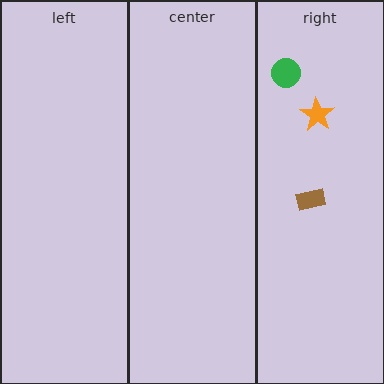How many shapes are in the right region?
3.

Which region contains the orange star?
The right region.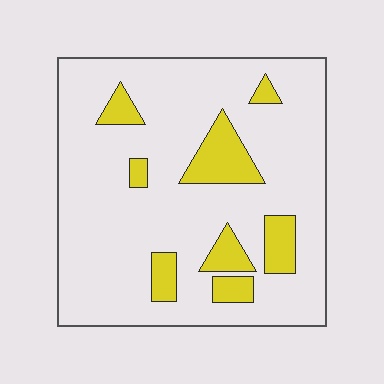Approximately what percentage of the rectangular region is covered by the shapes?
Approximately 15%.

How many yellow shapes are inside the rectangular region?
8.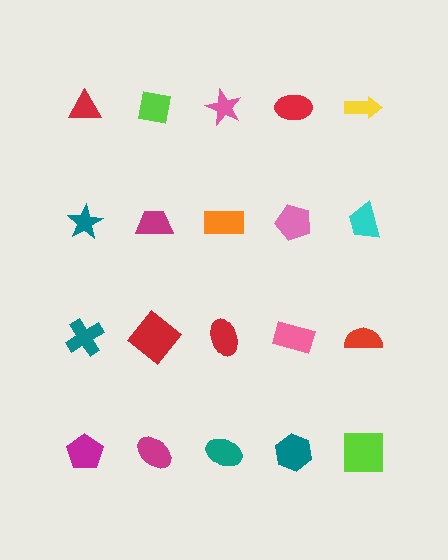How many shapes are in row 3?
5 shapes.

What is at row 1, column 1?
A red triangle.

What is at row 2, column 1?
A teal star.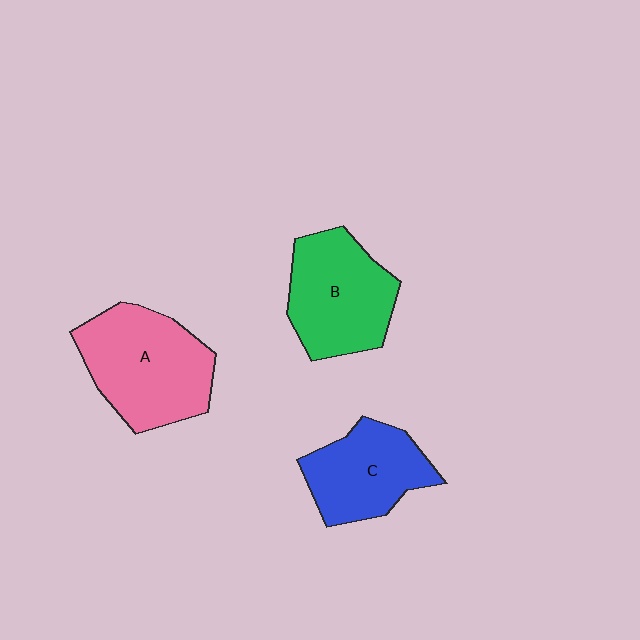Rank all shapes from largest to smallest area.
From largest to smallest: A (pink), B (green), C (blue).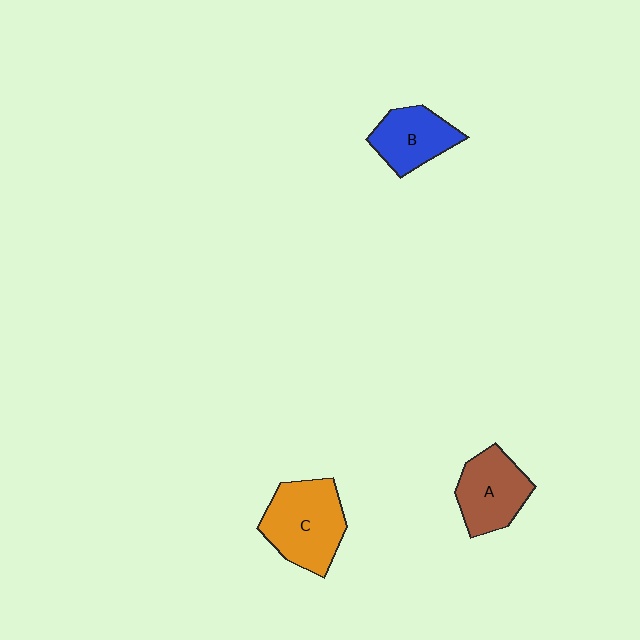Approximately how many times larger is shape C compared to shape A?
Approximately 1.3 times.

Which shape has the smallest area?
Shape B (blue).